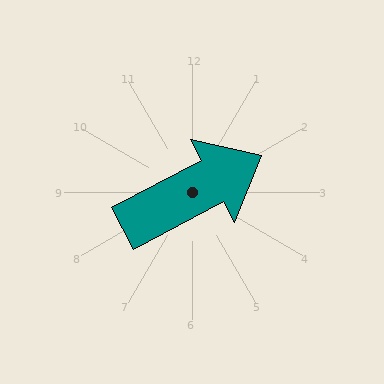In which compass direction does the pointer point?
Northeast.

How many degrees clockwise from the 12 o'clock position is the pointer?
Approximately 62 degrees.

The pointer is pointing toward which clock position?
Roughly 2 o'clock.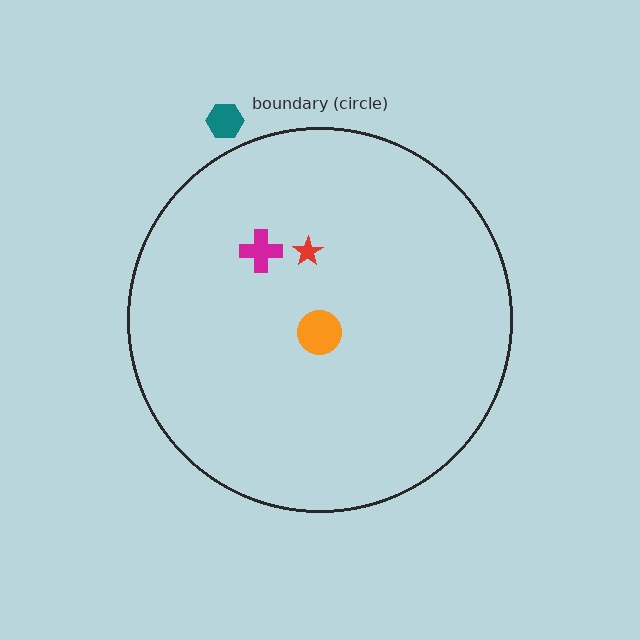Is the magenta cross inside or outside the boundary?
Inside.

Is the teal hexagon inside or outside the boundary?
Outside.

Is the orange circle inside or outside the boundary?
Inside.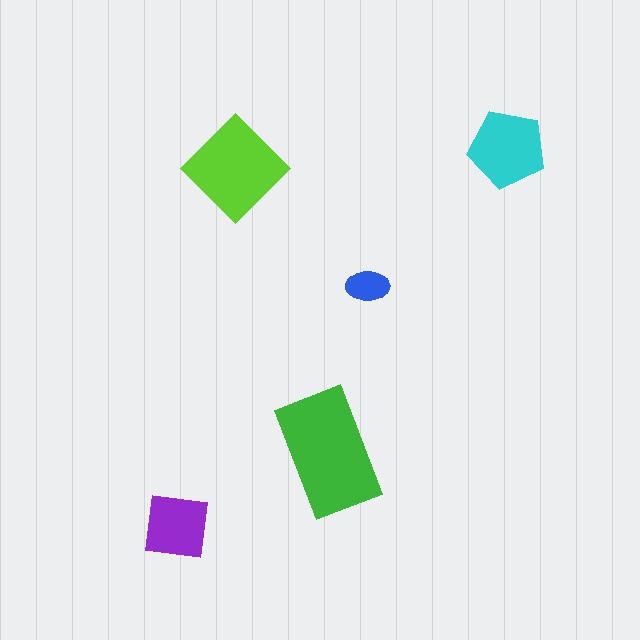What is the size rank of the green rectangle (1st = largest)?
1st.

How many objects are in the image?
There are 5 objects in the image.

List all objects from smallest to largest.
The blue ellipse, the purple square, the cyan pentagon, the lime diamond, the green rectangle.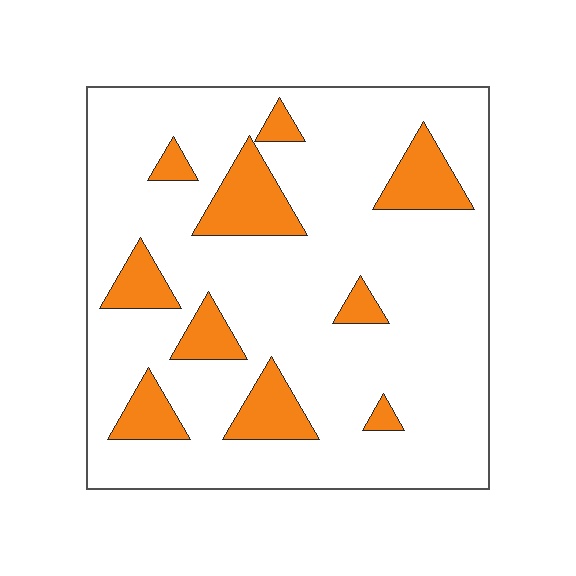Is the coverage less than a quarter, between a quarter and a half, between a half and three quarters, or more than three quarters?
Less than a quarter.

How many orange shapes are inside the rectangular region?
10.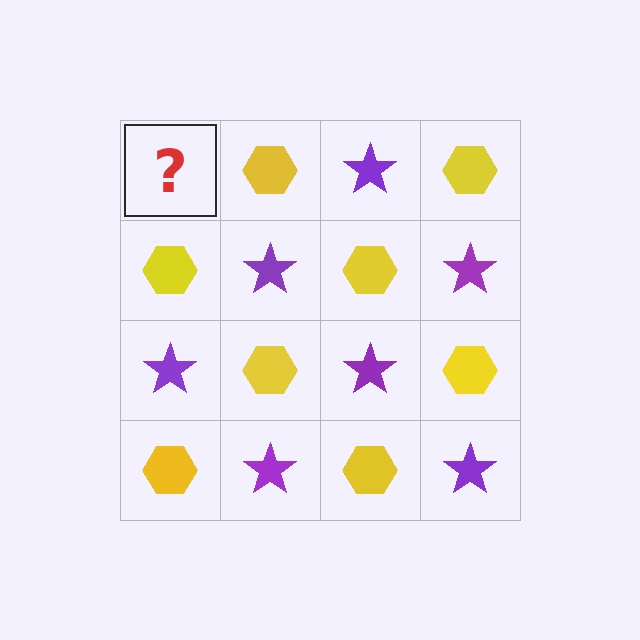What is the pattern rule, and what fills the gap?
The rule is that it alternates purple star and yellow hexagon in a checkerboard pattern. The gap should be filled with a purple star.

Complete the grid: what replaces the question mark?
The question mark should be replaced with a purple star.